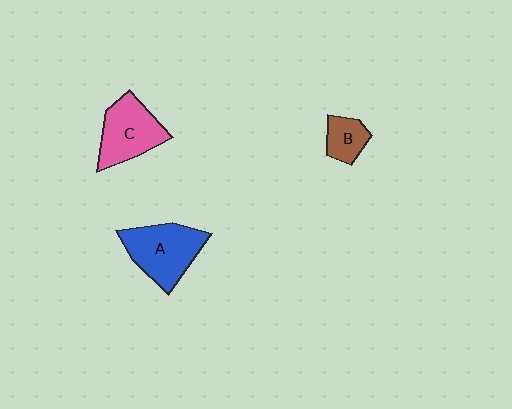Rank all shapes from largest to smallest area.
From largest to smallest: A (blue), C (pink), B (brown).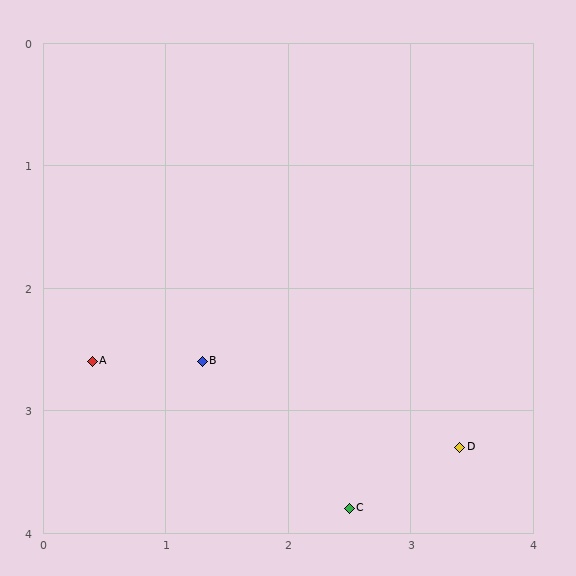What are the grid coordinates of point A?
Point A is at approximately (0.4, 2.6).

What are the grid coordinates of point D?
Point D is at approximately (3.4, 3.3).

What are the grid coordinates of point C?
Point C is at approximately (2.5, 3.8).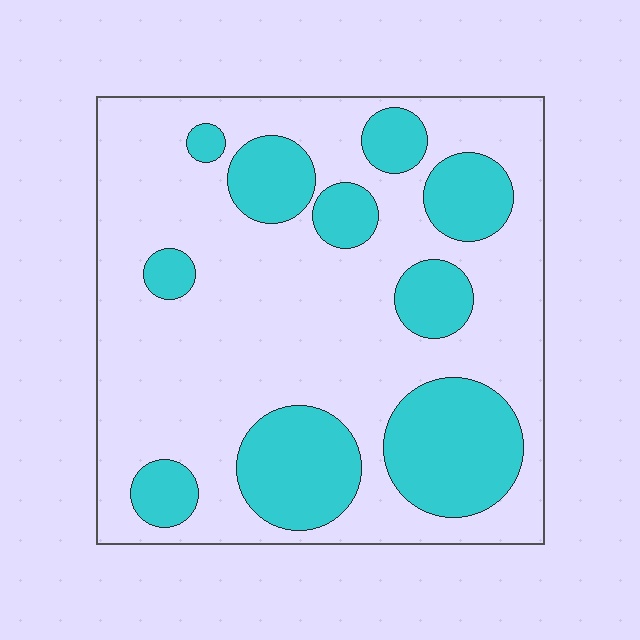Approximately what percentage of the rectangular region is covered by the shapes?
Approximately 30%.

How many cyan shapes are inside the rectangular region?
10.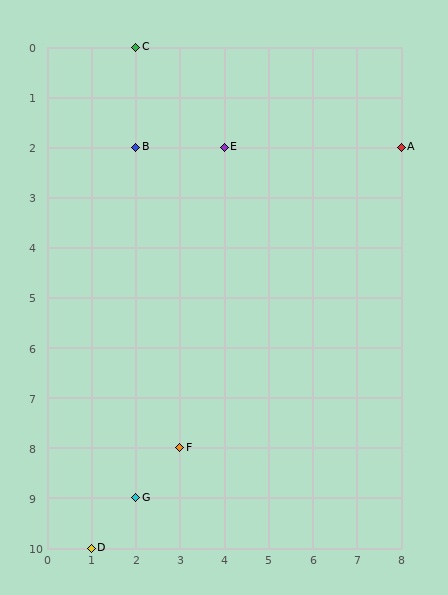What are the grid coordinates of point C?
Point C is at grid coordinates (2, 0).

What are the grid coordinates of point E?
Point E is at grid coordinates (4, 2).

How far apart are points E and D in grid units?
Points E and D are 3 columns and 8 rows apart (about 8.5 grid units diagonally).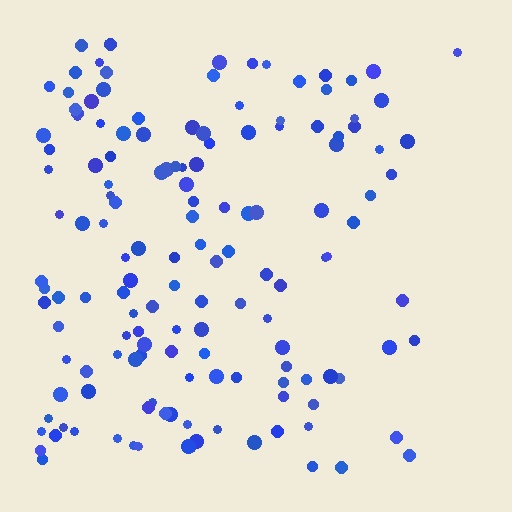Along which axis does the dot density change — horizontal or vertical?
Horizontal.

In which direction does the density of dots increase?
From right to left, with the left side densest.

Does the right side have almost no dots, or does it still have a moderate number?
Still a moderate number, just noticeably fewer than the left.